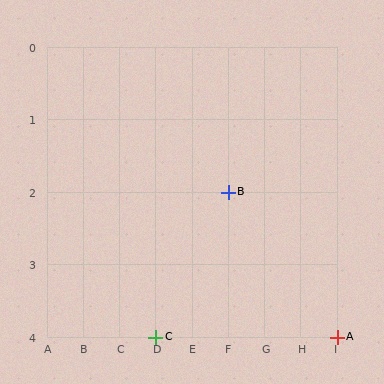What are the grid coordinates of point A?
Point A is at grid coordinates (I, 4).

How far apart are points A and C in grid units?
Points A and C are 5 columns apart.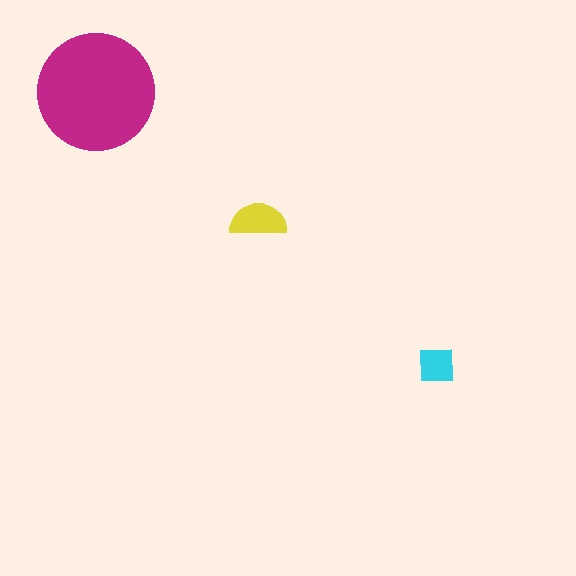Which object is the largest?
The magenta circle.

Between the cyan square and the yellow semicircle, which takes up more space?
The yellow semicircle.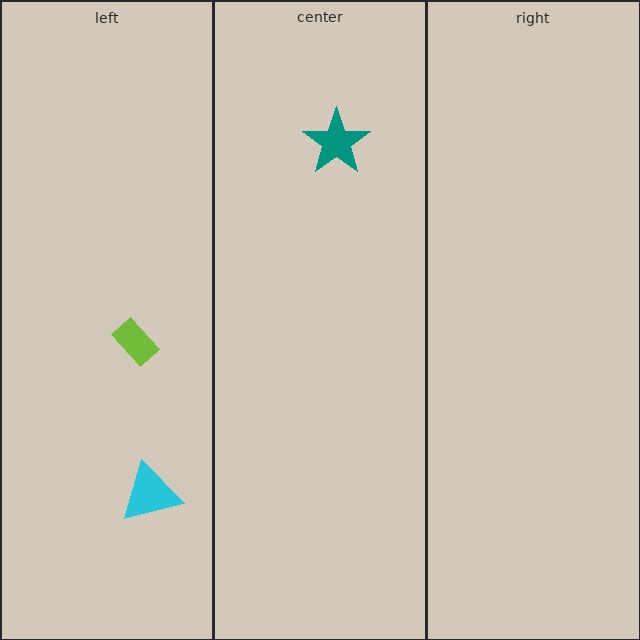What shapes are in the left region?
The lime rectangle, the cyan triangle.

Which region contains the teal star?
The center region.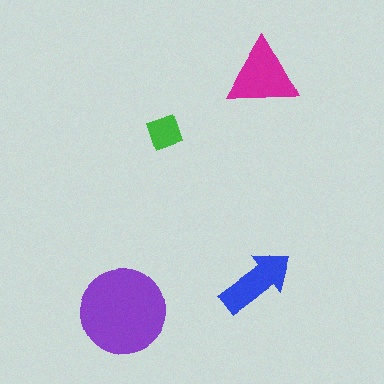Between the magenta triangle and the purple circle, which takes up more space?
The purple circle.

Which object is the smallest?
The green diamond.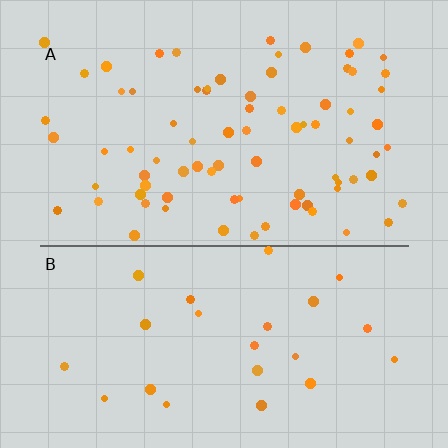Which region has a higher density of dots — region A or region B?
A (the top).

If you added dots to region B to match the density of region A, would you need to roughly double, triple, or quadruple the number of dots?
Approximately triple.